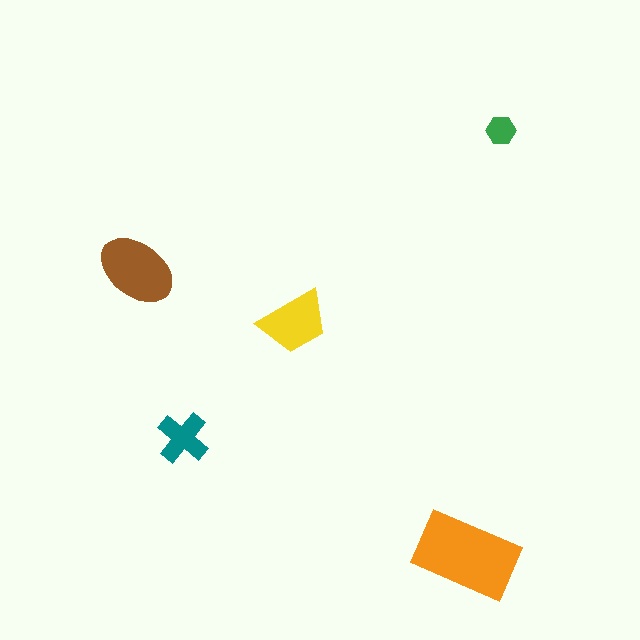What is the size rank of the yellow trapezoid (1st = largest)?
3rd.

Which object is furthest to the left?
The brown ellipse is leftmost.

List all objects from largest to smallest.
The orange rectangle, the brown ellipse, the yellow trapezoid, the teal cross, the green hexagon.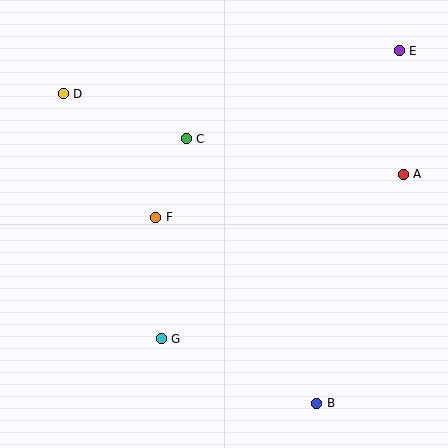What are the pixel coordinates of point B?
Point B is at (317, 403).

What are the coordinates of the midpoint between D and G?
The midpoint between D and G is at (112, 216).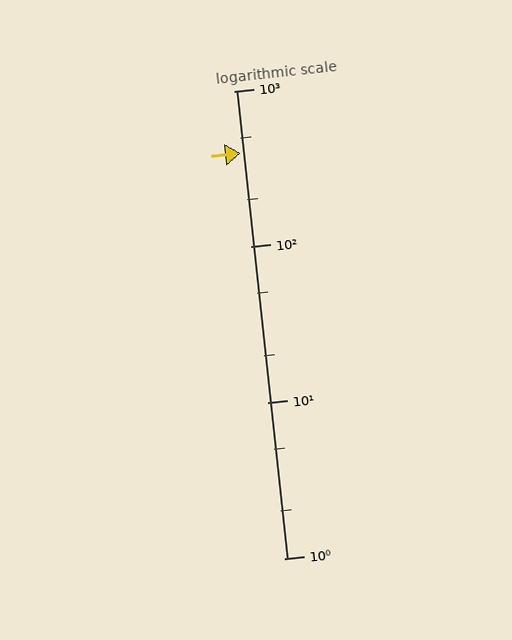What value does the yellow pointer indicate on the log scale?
The pointer indicates approximately 400.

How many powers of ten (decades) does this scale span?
The scale spans 3 decades, from 1 to 1000.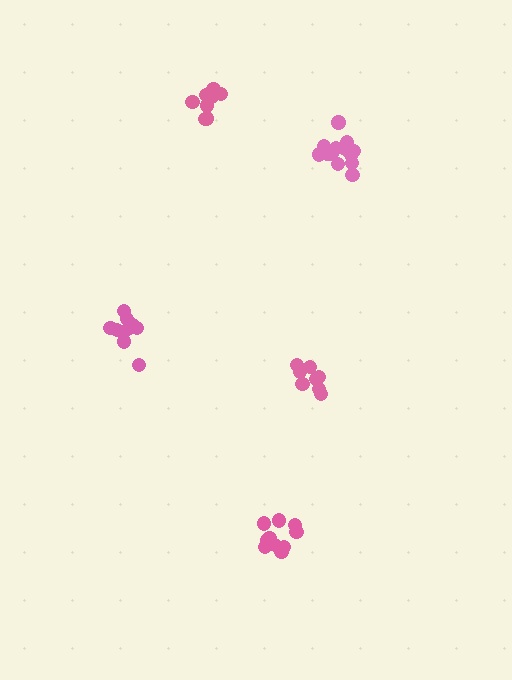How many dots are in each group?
Group 1: 10 dots, Group 2: 8 dots, Group 3: 9 dots, Group 4: 8 dots, Group 5: 14 dots (49 total).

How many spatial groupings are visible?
There are 5 spatial groupings.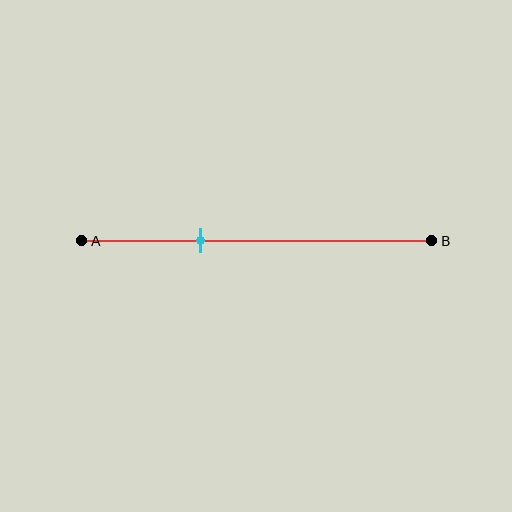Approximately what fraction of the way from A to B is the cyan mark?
The cyan mark is approximately 35% of the way from A to B.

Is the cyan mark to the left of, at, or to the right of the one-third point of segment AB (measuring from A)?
The cyan mark is approximately at the one-third point of segment AB.